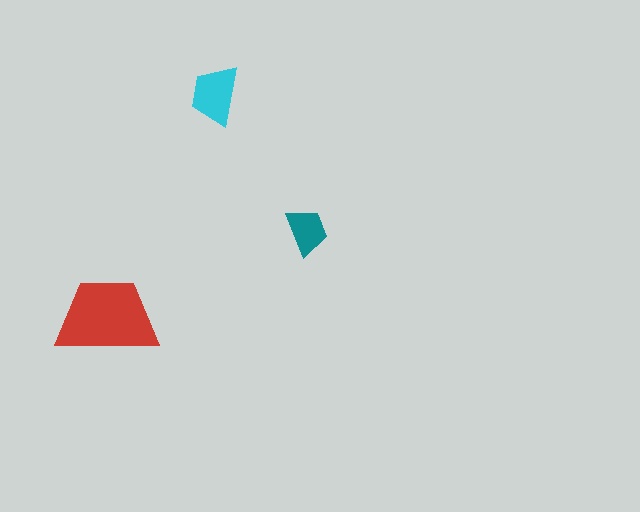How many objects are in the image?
There are 3 objects in the image.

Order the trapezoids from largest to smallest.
the red one, the cyan one, the teal one.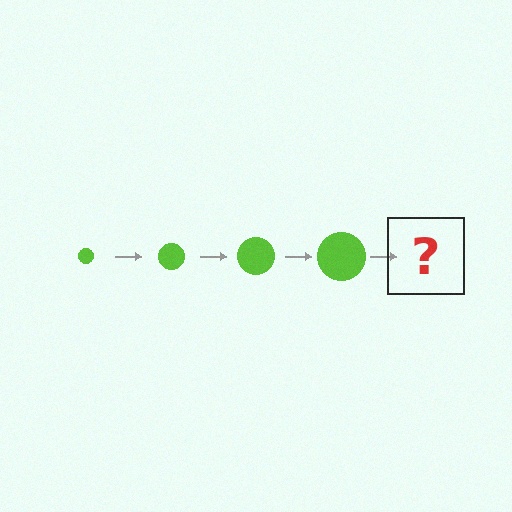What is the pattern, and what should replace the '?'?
The pattern is that the circle gets progressively larger each step. The '?' should be a lime circle, larger than the previous one.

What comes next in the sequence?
The next element should be a lime circle, larger than the previous one.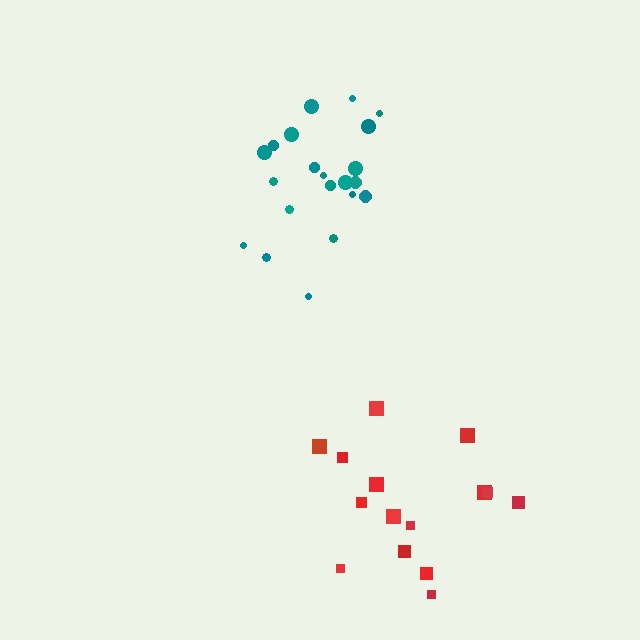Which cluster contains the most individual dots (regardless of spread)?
Teal (22).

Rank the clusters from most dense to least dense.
teal, red.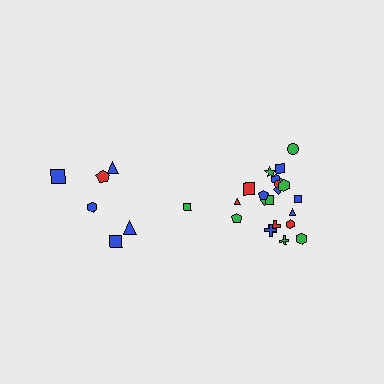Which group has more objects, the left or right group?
The right group.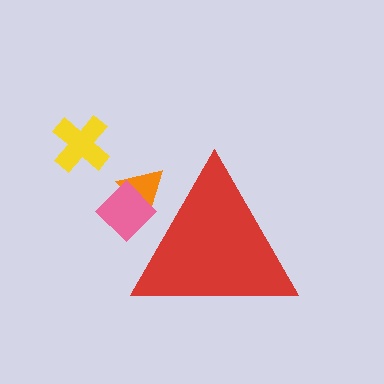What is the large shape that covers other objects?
A red triangle.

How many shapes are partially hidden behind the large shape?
2 shapes are partially hidden.